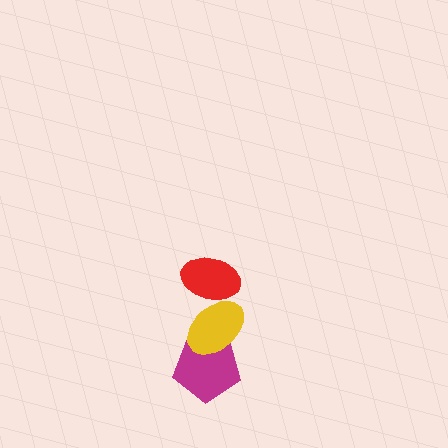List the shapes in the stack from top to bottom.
From top to bottom: the red ellipse, the yellow ellipse, the magenta pentagon.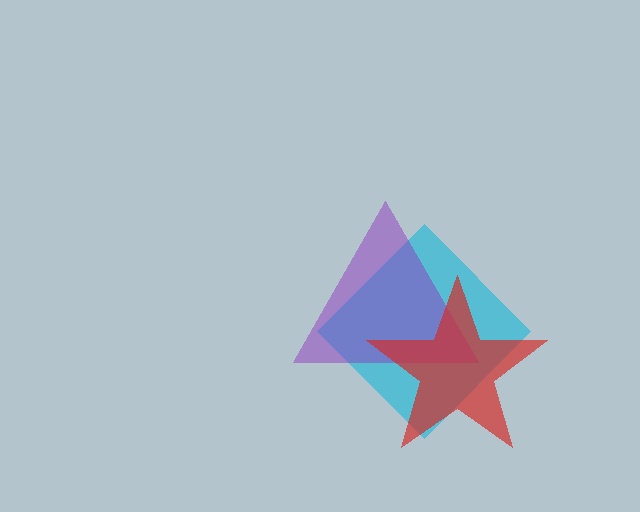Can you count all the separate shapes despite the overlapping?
Yes, there are 3 separate shapes.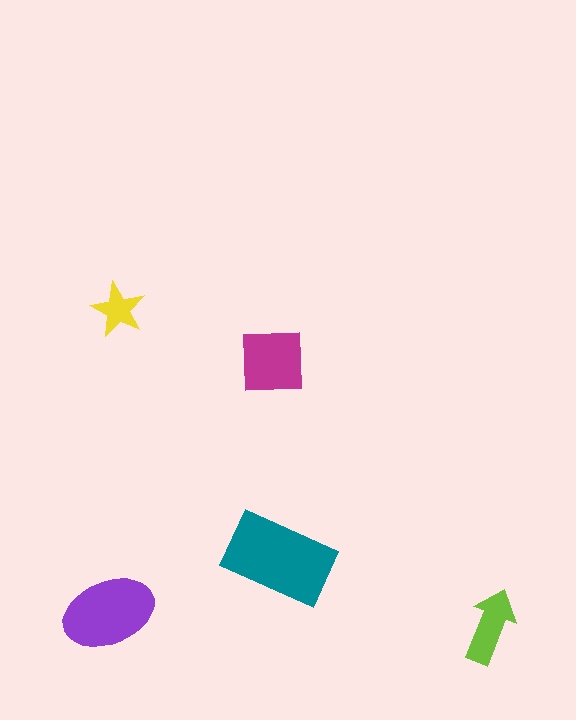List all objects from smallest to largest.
The yellow star, the lime arrow, the magenta square, the purple ellipse, the teal rectangle.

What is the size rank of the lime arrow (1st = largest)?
4th.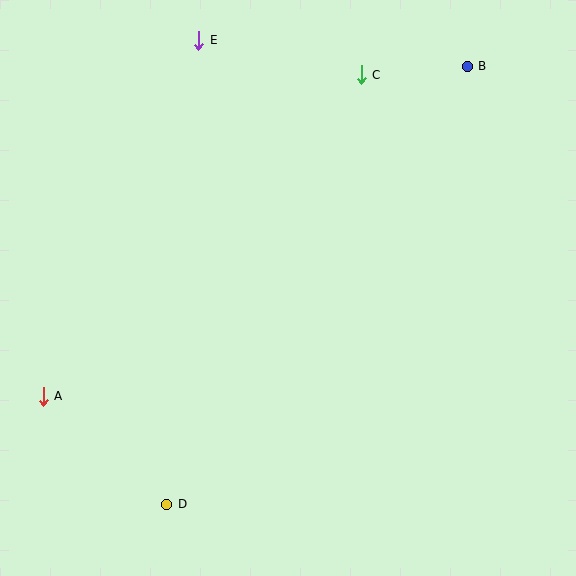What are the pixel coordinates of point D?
Point D is at (167, 504).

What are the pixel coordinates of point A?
Point A is at (43, 396).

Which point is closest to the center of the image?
Point C at (361, 75) is closest to the center.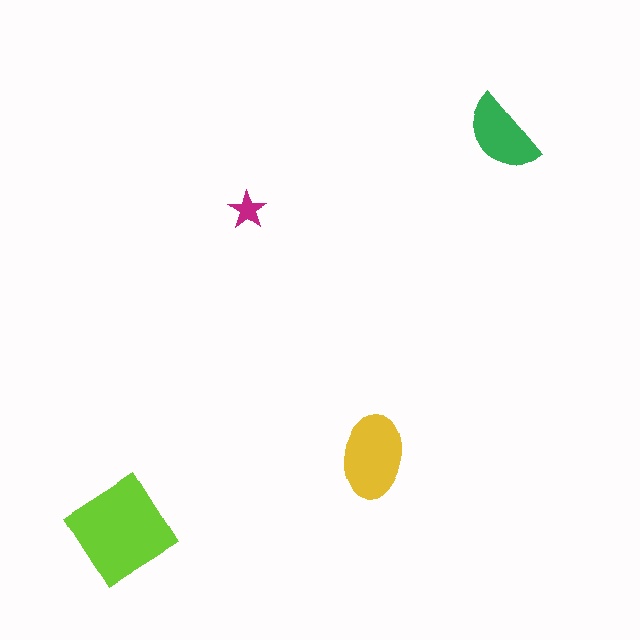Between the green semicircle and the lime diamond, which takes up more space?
The lime diamond.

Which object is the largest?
The lime diamond.